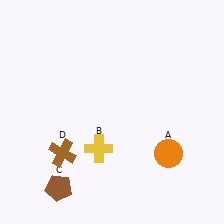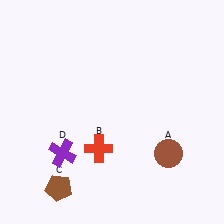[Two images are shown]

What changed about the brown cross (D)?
In Image 1, D is brown. In Image 2, it changed to purple.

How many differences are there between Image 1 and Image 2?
There are 3 differences between the two images.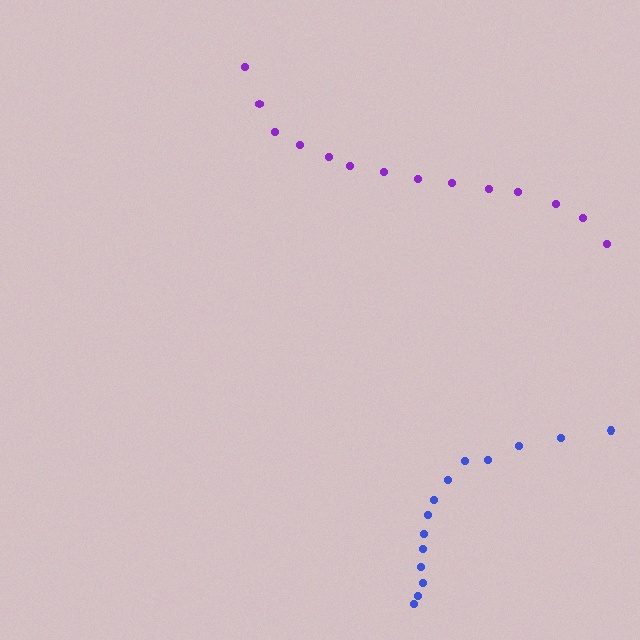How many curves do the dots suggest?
There are 2 distinct paths.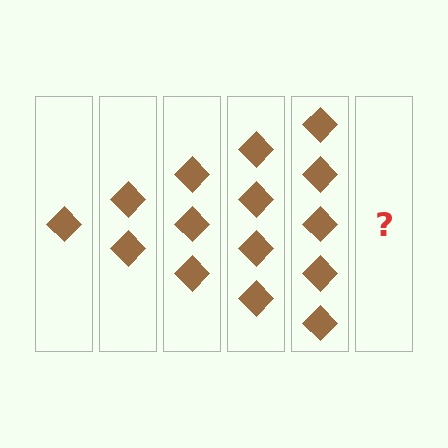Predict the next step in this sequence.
The next step is 6 diamonds.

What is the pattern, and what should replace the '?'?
The pattern is that each step adds one more diamond. The '?' should be 6 diamonds.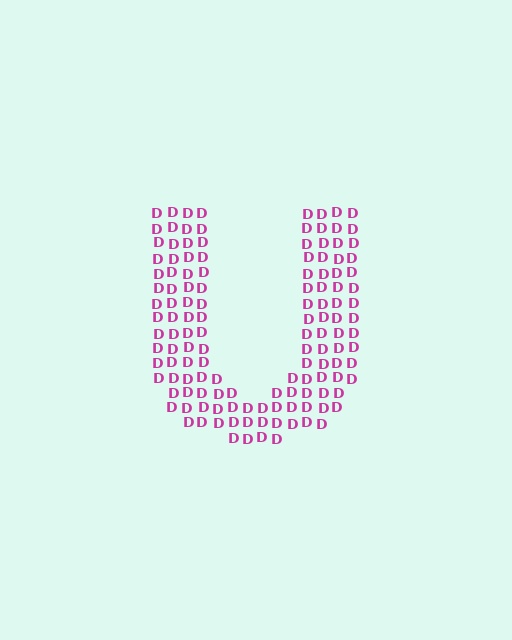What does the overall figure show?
The overall figure shows the letter U.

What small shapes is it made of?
It is made of small letter D's.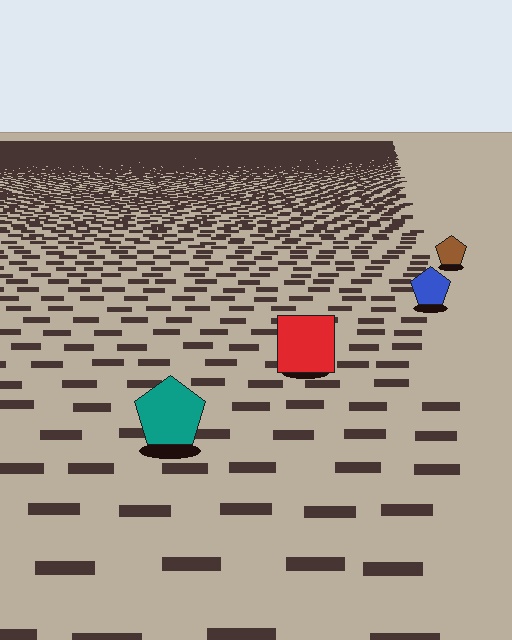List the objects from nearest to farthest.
From nearest to farthest: the teal pentagon, the red square, the blue pentagon, the brown pentagon.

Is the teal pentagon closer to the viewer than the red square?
Yes. The teal pentagon is closer — you can tell from the texture gradient: the ground texture is coarser near it.